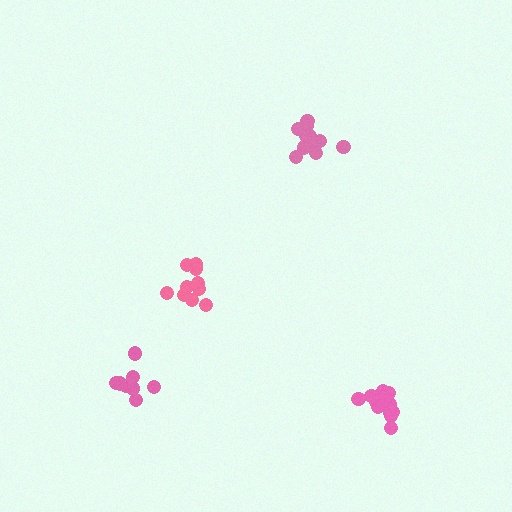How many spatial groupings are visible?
There are 4 spatial groupings.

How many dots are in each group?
Group 1: 13 dots, Group 2: 10 dots, Group 3: 14 dots, Group 4: 9 dots (46 total).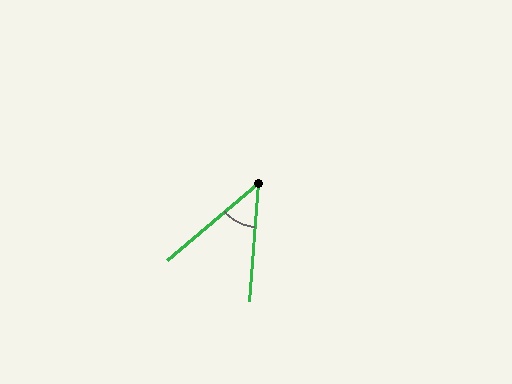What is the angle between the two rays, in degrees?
Approximately 45 degrees.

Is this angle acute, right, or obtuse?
It is acute.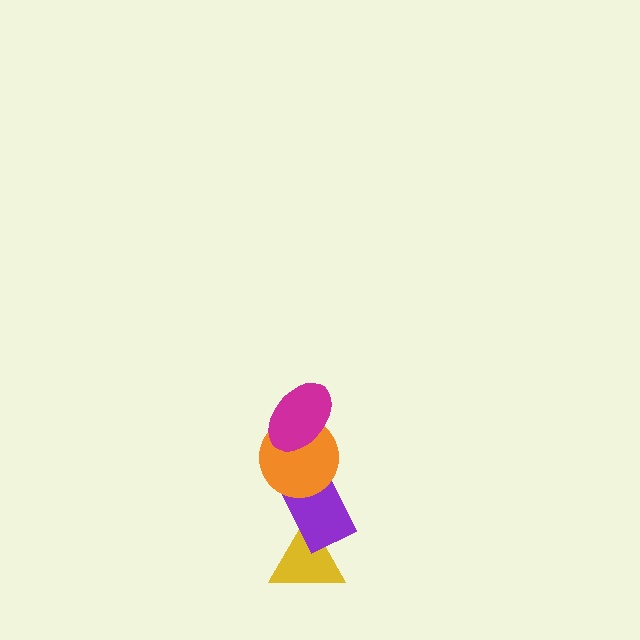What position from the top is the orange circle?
The orange circle is 2nd from the top.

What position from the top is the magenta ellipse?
The magenta ellipse is 1st from the top.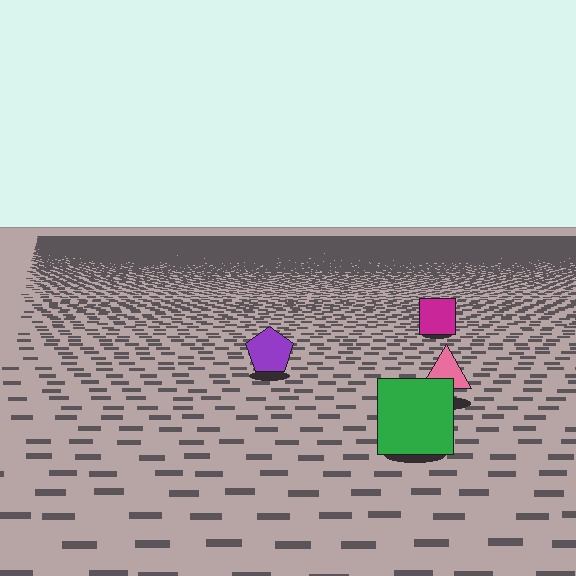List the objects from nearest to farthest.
From nearest to farthest: the green square, the pink triangle, the purple pentagon, the magenta square.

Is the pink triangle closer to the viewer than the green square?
No. The green square is closer — you can tell from the texture gradient: the ground texture is coarser near it.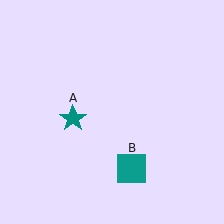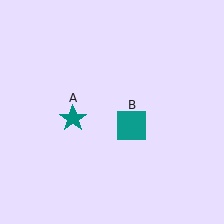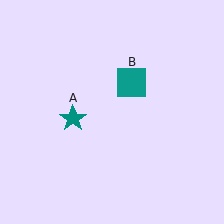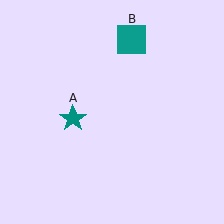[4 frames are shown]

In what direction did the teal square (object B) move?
The teal square (object B) moved up.